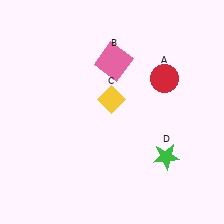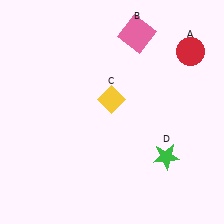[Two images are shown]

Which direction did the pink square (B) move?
The pink square (B) moved up.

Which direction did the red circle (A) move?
The red circle (A) moved up.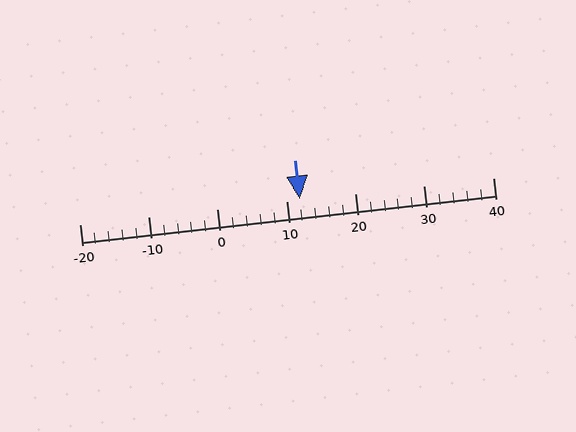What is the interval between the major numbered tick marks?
The major tick marks are spaced 10 units apart.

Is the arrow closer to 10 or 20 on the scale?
The arrow is closer to 10.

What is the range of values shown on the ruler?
The ruler shows values from -20 to 40.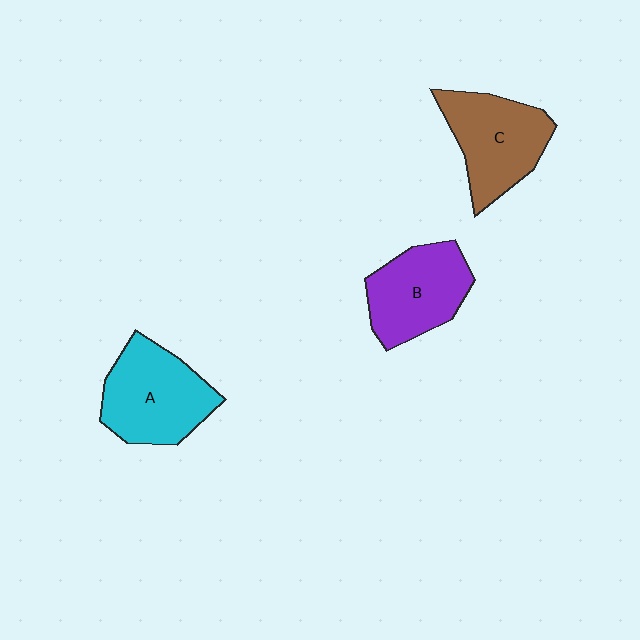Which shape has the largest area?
Shape A (cyan).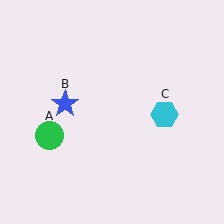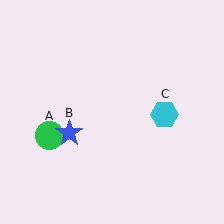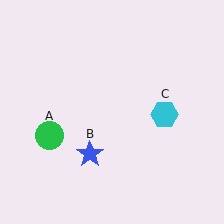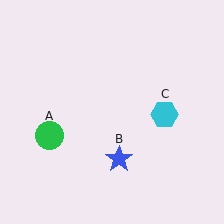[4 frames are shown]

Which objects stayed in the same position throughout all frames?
Green circle (object A) and cyan hexagon (object C) remained stationary.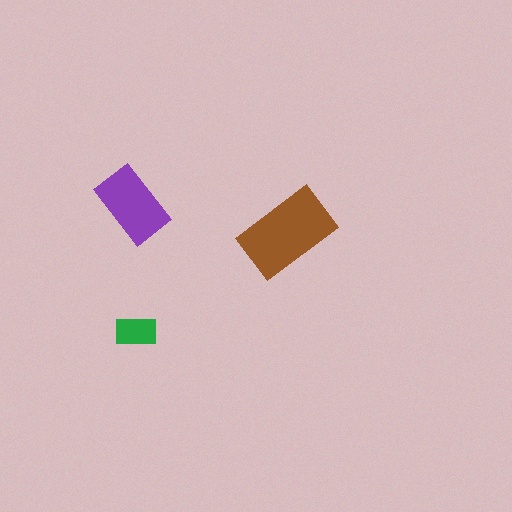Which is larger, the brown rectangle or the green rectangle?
The brown one.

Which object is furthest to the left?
The purple rectangle is leftmost.